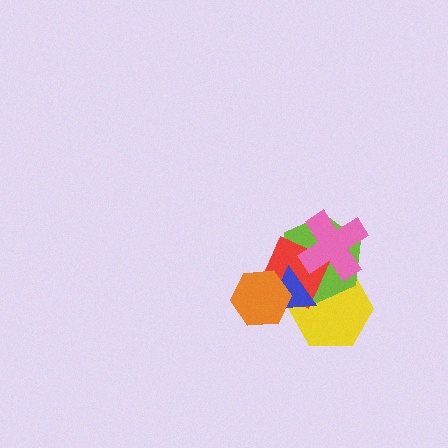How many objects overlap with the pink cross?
3 objects overlap with the pink cross.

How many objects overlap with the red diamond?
5 objects overlap with the red diamond.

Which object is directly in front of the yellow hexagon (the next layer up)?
The lime hexagon is directly in front of the yellow hexagon.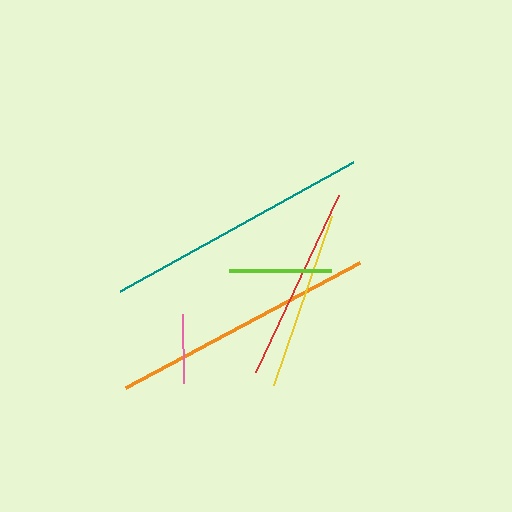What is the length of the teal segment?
The teal segment is approximately 266 pixels long.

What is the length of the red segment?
The red segment is approximately 195 pixels long.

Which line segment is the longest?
The teal line is the longest at approximately 266 pixels.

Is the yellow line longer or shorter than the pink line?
The yellow line is longer than the pink line.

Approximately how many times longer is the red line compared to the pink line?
The red line is approximately 2.8 times the length of the pink line.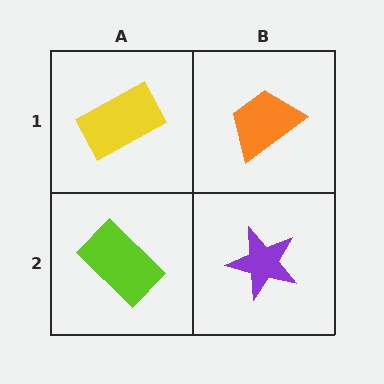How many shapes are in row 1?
2 shapes.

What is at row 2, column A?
A lime rectangle.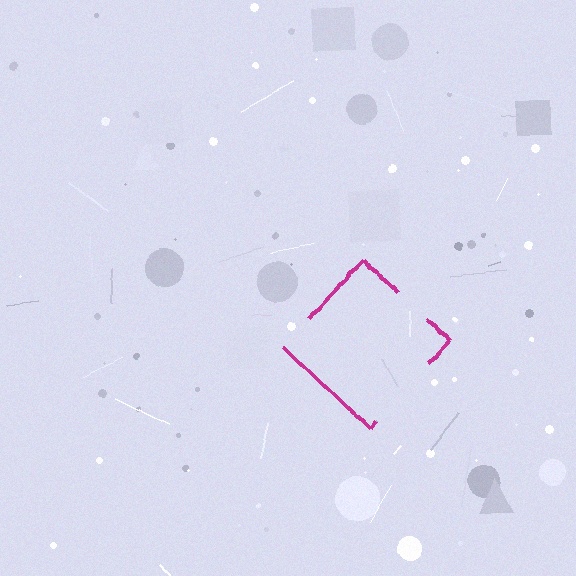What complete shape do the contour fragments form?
The contour fragments form a diamond.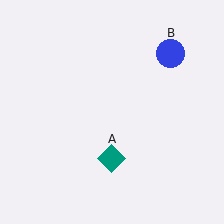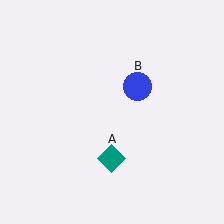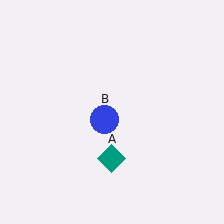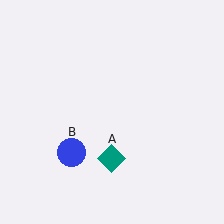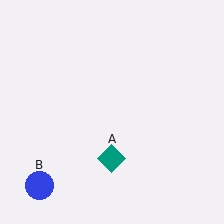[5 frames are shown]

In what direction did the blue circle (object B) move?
The blue circle (object B) moved down and to the left.